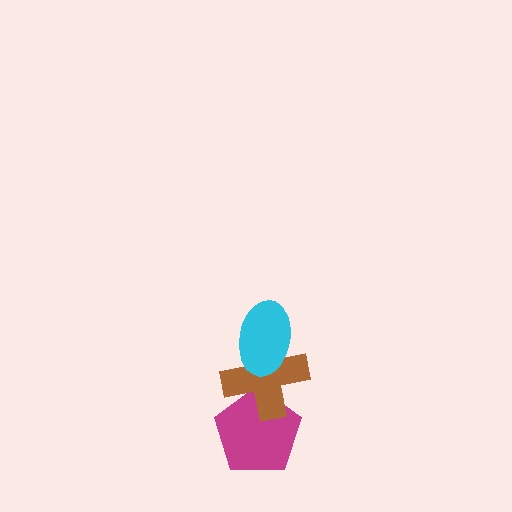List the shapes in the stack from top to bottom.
From top to bottom: the cyan ellipse, the brown cross, the magenta pentagon.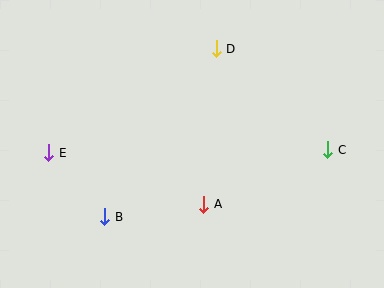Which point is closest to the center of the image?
Point A at (204, 204) is closest to the center.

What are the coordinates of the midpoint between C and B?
The midpoint between C and B is at (216, 183).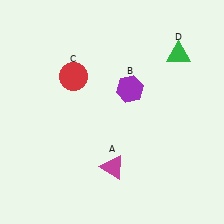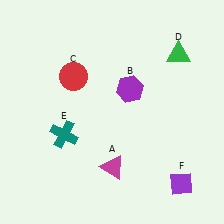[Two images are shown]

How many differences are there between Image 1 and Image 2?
There are 2 differences between the two images.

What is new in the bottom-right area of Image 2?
A purple diamond (F) was added in the bottom-right area of Image 2.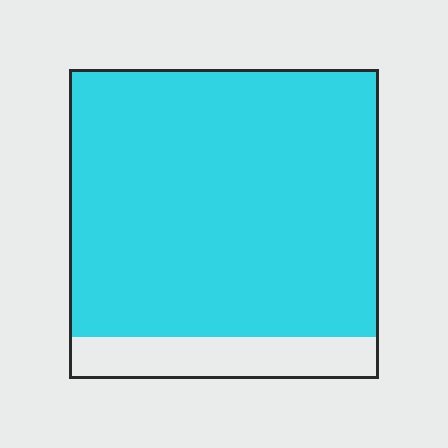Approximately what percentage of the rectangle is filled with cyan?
Approximately 85%.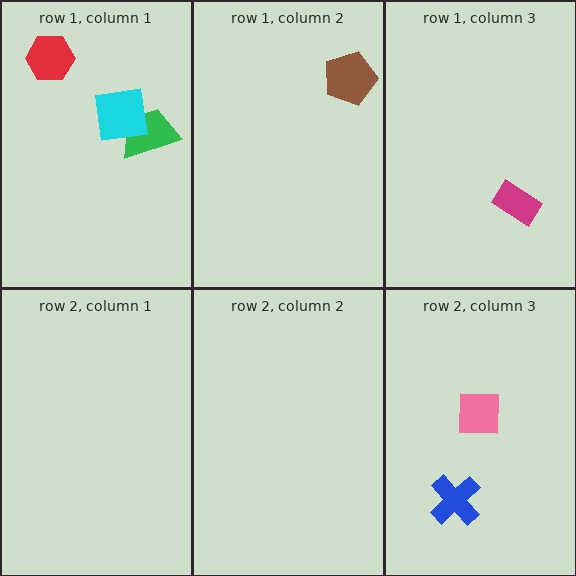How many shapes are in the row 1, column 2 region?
1.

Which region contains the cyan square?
The row 1, column 1 region.